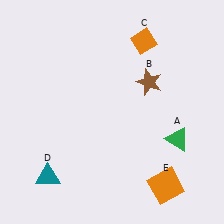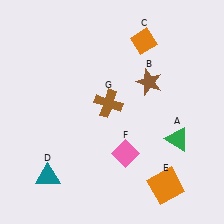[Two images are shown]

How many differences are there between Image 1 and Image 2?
There are 2 differences between the two images.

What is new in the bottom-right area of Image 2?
A pink diamond (F) was added in the bottom-right area of Image 2.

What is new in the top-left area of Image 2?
A brown cross (G) was added in the top-left area of Image 2.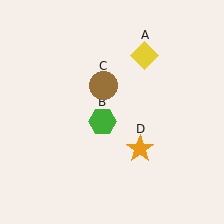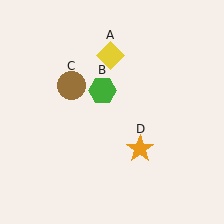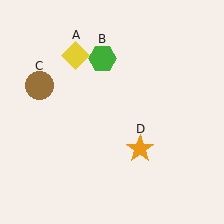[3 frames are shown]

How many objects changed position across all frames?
3 objects changed position: yellow diamond (object A), green hexagon (object B), brown circle (object C).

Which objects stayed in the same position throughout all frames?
Orange star (object D) remained stationary.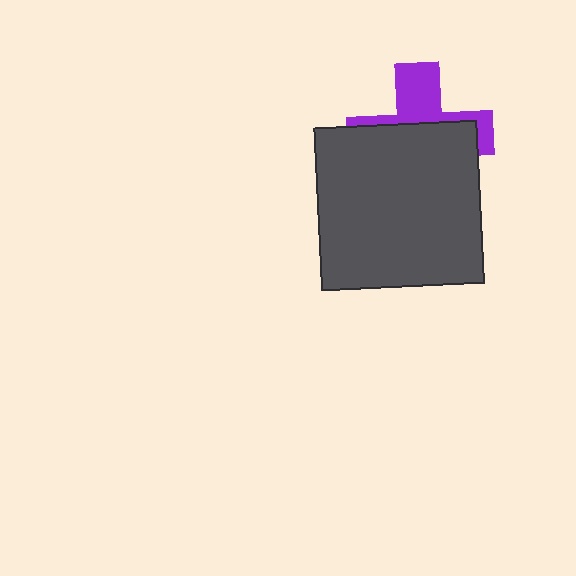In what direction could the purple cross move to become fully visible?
The purple cross could move up. That would shift it out from behind the dark gray square entirely.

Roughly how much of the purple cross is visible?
A small part of it is visible (roughly 38%).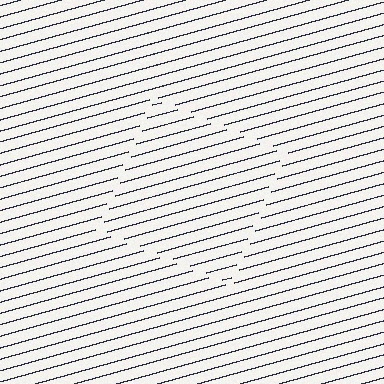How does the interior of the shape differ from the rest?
The interior of the shape contains the same grating, shifted by half a period — the contour is defined by the phase discontinuity where line-ends from the inner and outer gratings abut.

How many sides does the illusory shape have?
4 sides — the line-ends trace a square.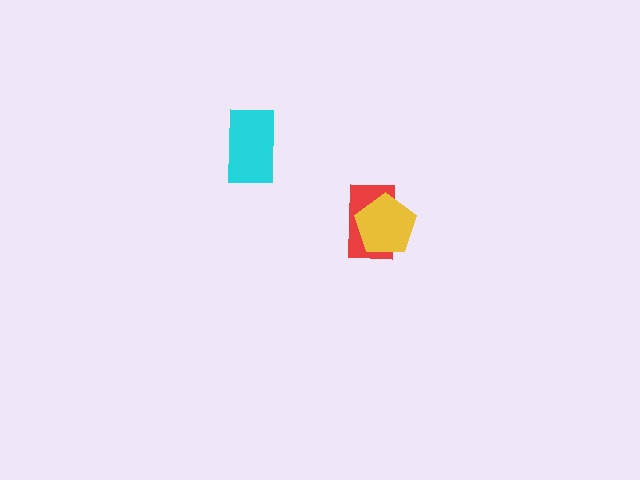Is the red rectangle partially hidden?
Yes, it is partially covered by another shape.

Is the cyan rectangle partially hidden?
No, no other shape covers it.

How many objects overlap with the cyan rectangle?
0 objects overlap with the cyan rectangle.